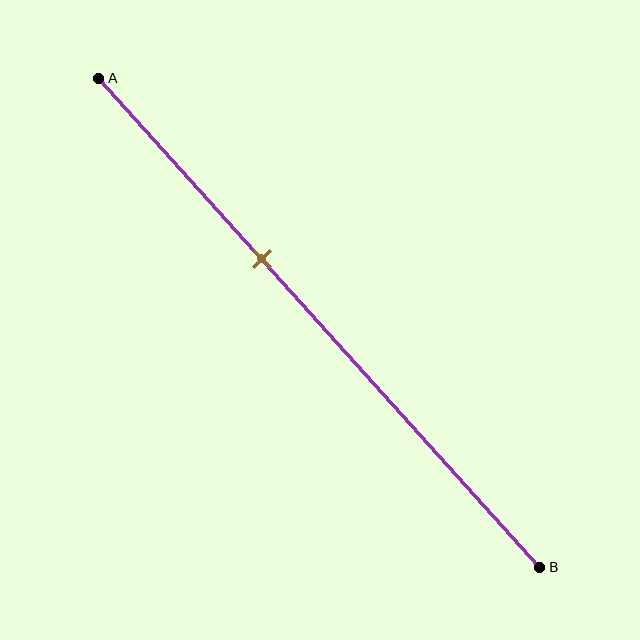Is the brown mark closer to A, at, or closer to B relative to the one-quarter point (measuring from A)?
The brown mark is closer to point B than the one-quarter point of segment AB.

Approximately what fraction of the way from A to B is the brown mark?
The brown mark is approximately 35% of the way from A to B.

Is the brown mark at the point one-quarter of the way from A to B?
No, the mark is at about 35% from A, not at the 25% one-quarter point.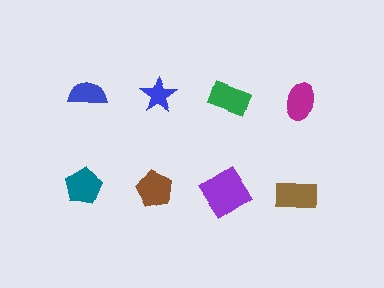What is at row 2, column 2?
A brown pentagon.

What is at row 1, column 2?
A blue star.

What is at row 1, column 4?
A magenta ellipse.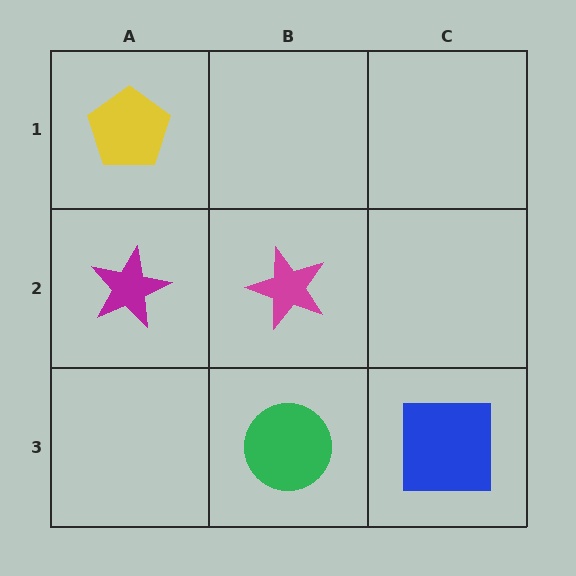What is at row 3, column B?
A green circle.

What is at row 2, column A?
A magenta star.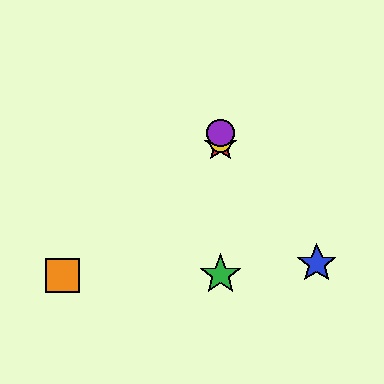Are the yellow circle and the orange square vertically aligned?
No, the yellow circle is at x≈220 and the orange square is at x≈62.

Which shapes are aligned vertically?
The red star, the green star, the yellow circle, the purple circle are aligned vertically.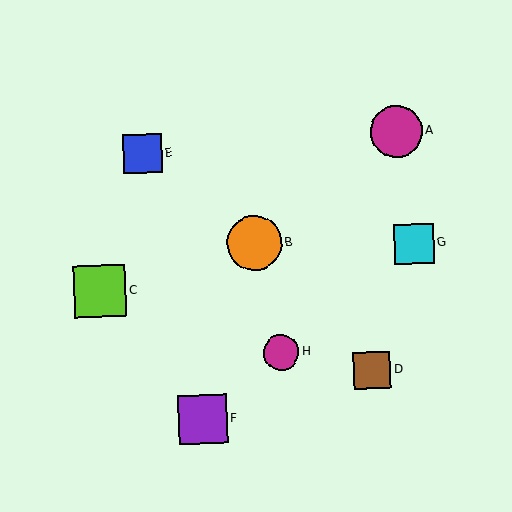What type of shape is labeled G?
Shape G is a cyan square.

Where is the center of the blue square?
The center of the blue square is at (142, 154).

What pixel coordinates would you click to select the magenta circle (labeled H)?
Click at (281, 352) to select the magenta circle H.